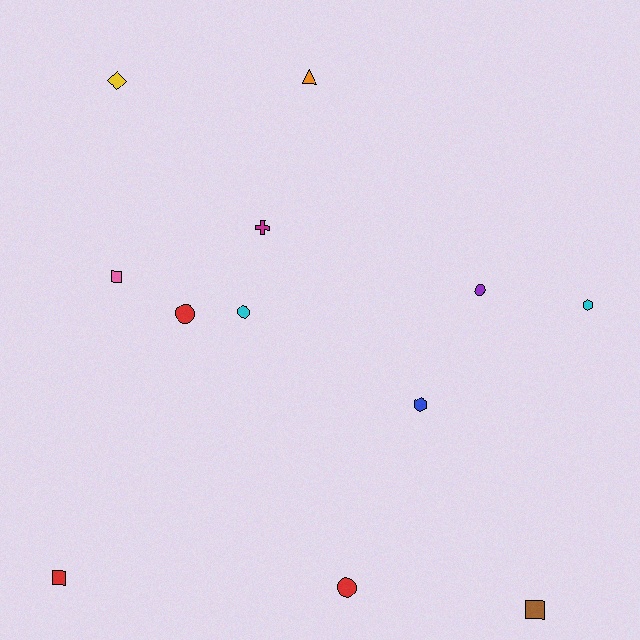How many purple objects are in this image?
There is 1 purple object.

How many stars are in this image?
There are no stars.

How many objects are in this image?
There are 12 objects.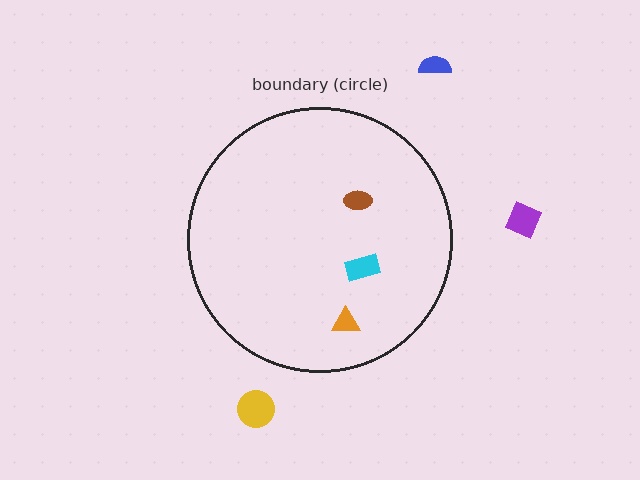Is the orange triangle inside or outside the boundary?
Inside.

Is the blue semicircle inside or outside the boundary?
Outside.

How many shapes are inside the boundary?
3 inside, 3 outside.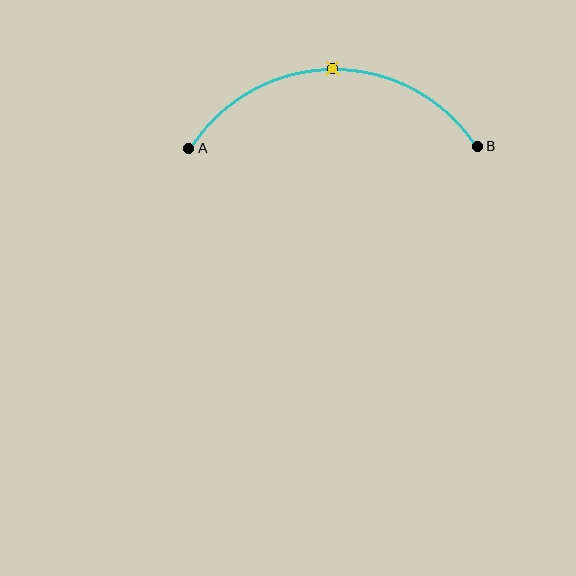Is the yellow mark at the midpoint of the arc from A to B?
Yes. The yellow mark lies on the arc at equal arc-length from both A and B — it is the arc midpoint.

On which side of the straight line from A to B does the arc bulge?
The arc bulges above the straight line connecting A and B.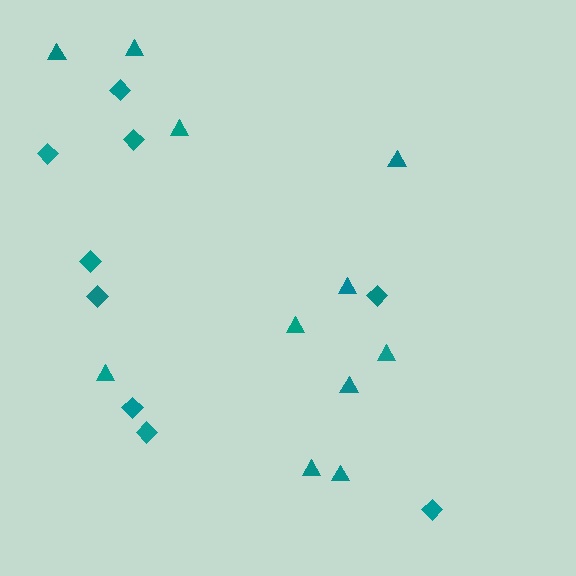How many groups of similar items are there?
There are 2 groups: one group of diamonds (9) and one group of triangles (11).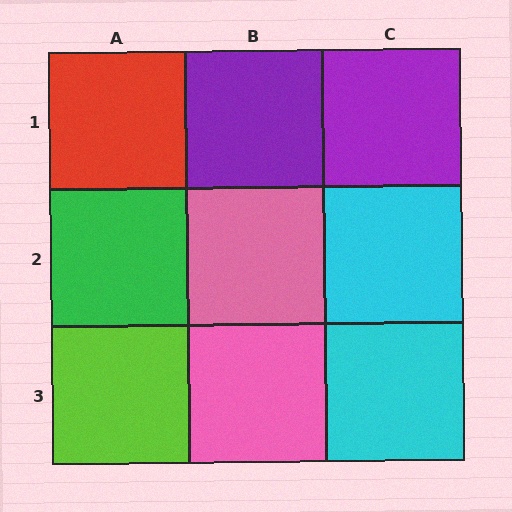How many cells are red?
1 cell is red.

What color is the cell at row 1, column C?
Purple.